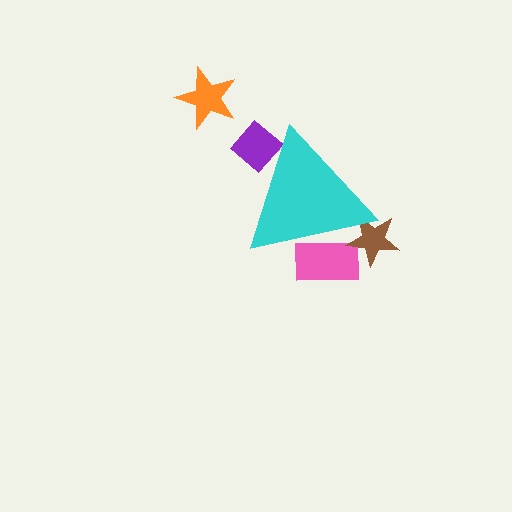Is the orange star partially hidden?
No, the orange star is fully visible.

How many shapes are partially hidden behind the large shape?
3 shapes are partially hidden.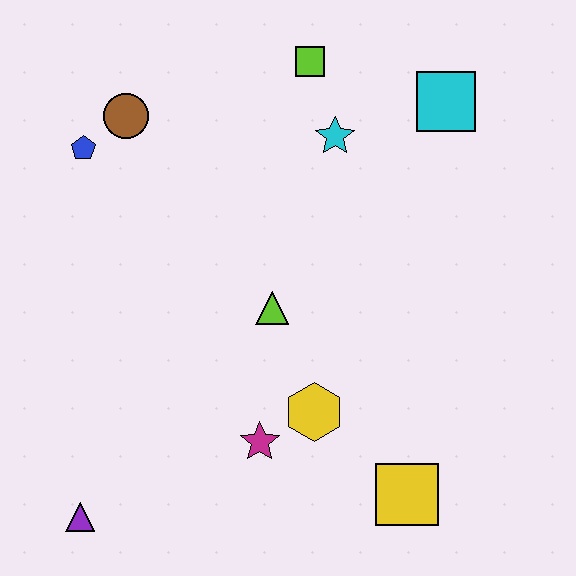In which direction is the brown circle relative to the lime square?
The brown circle is to the left of the lime square.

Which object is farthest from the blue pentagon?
The yellow square is farthest from the blue pentagon.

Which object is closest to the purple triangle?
The magenta star is closest to the purple triangle.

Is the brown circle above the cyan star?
Yes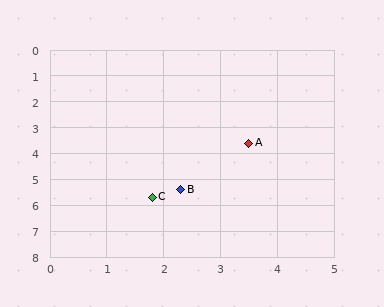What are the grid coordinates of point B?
Point B is at approximately (2.3, 5.4).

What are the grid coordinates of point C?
Point C is at approximately (1.8, 5.7).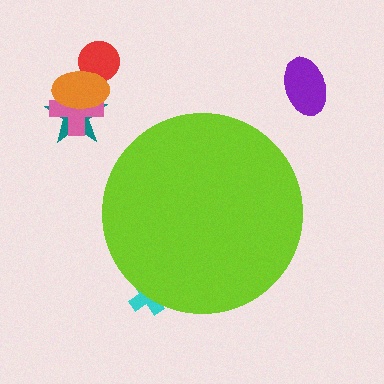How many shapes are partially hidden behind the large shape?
1 shape is partially hidden.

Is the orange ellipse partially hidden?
No, the orange ellipse is fully visible.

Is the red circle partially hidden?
No, the red circle is fully visible.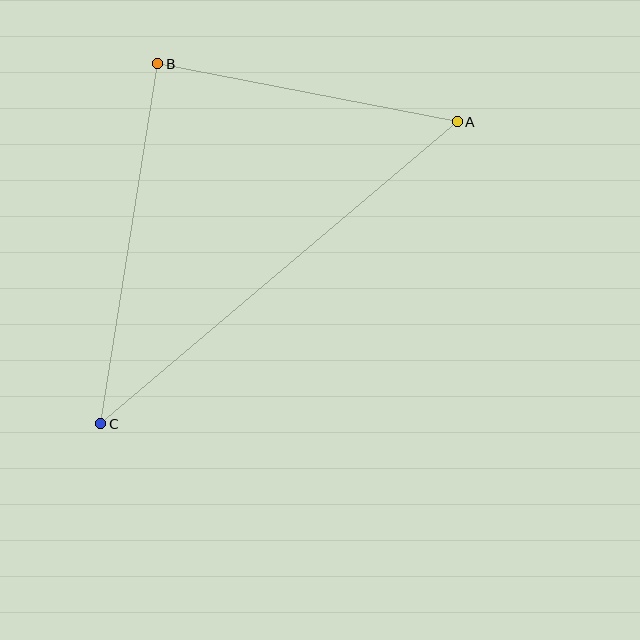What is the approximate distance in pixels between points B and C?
The distance between B and C is approximately 365 pixels.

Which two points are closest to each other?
Points A and B are closest to each other.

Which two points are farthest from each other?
Points A and C are farthest from each other.